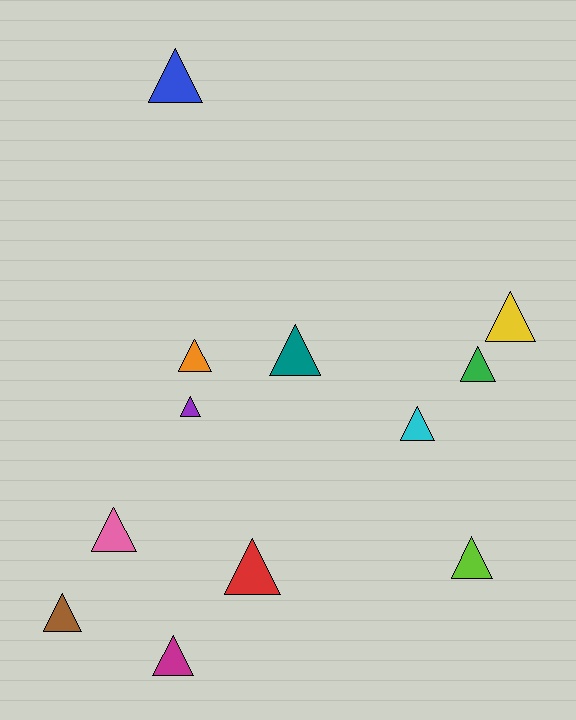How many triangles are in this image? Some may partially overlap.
There are 12 triangles.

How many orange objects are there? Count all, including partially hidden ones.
There is 1 orange object.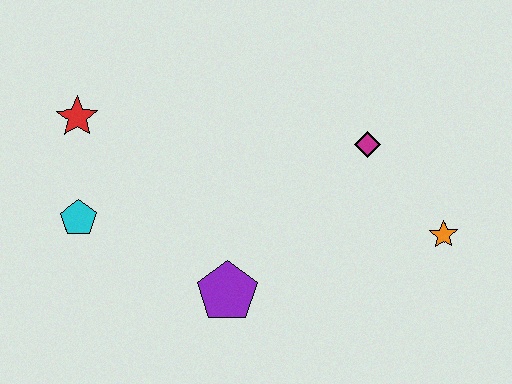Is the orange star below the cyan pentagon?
Yes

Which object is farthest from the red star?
The orange star is farthest from the red star.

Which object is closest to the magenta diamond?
The orange star is closest to the magenta diamond.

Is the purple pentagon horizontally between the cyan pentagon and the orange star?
Yes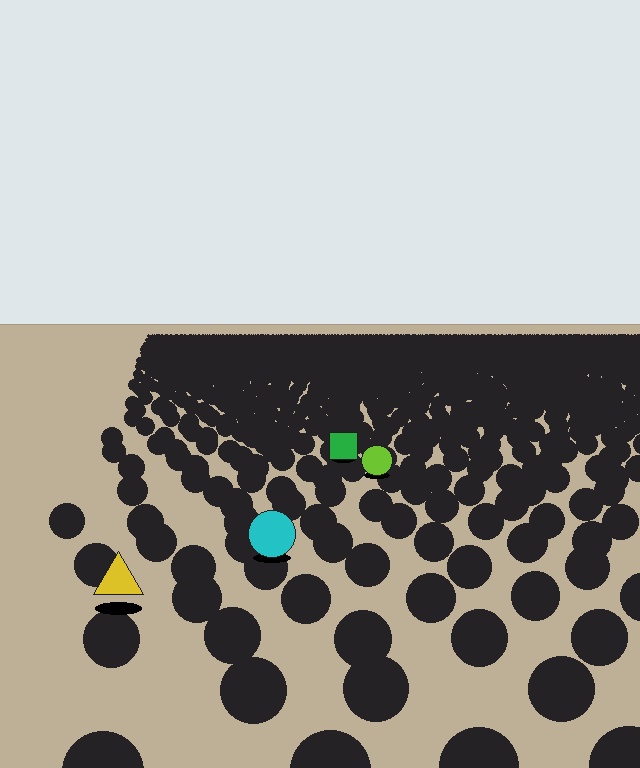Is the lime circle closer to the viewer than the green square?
Yes. The lime circle is closer — you can tell from the texture gradient: the ground texture is coarser near it.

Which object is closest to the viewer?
The yellow triangle is closest. The texture marks near it are larger and more spread out.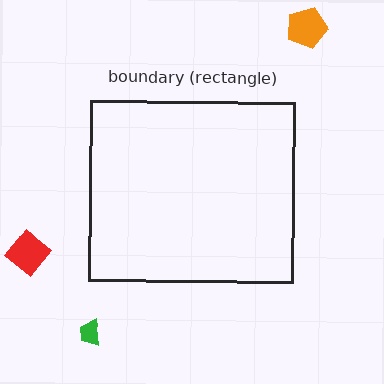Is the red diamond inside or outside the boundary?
Outside.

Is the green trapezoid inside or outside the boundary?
Outside.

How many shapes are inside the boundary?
0 inside, 3 outside.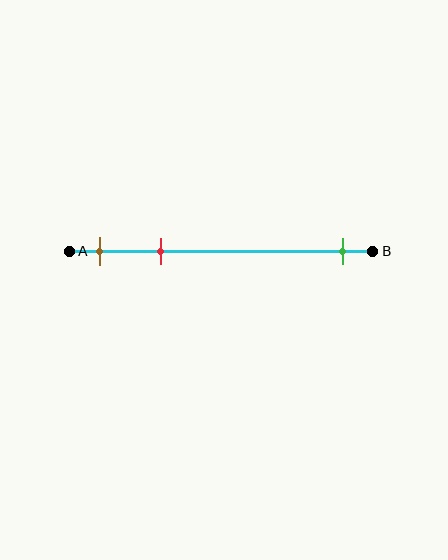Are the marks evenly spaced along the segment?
No, the marks are not evenly spaced.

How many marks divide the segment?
There are 3 marks dividing the segment.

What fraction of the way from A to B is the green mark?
The green mark is approximately 90% (0.9) of the way from A to B.